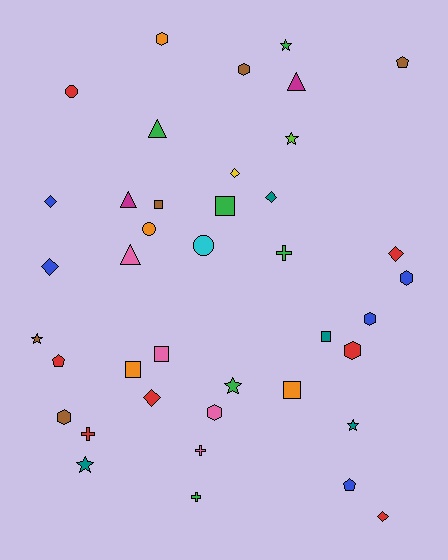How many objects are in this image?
There are 40 objects.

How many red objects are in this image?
There are 7 red objects.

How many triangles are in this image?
There are 4 triangles.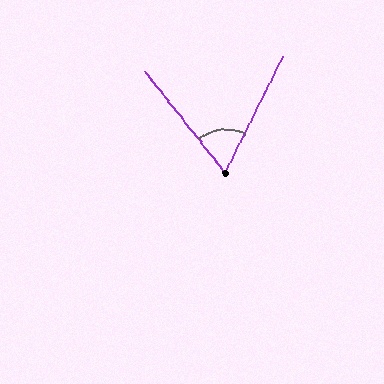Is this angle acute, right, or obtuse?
It is acute.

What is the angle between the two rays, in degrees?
Approximately 65 degrees.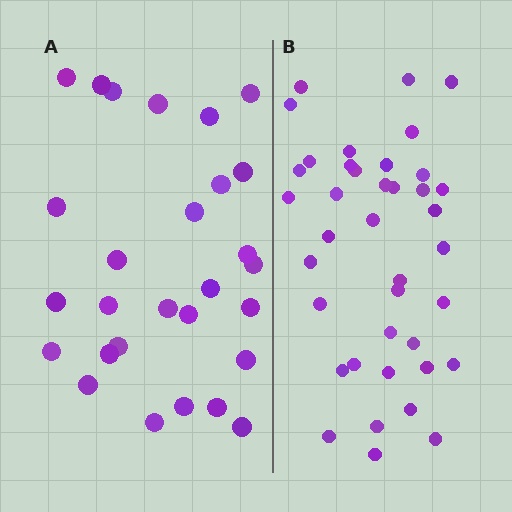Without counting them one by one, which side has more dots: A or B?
Region B (the right region) has more dots.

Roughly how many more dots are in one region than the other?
Region B has roughly 12 or so more dots than region A.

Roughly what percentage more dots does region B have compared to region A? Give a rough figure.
About 40% more.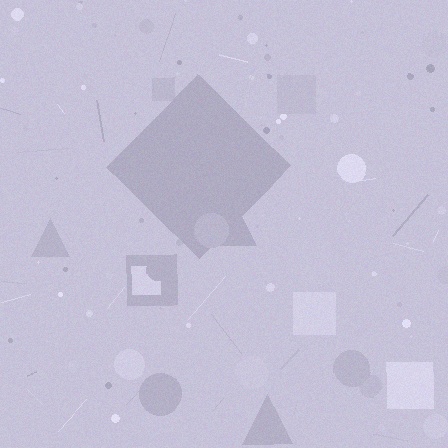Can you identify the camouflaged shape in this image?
The camouflaged shape is a diamond.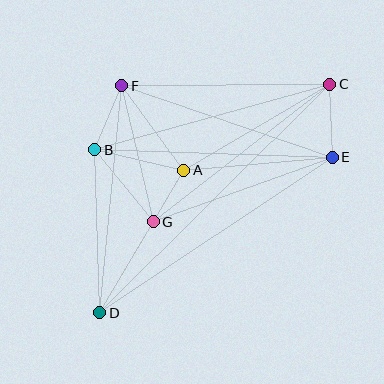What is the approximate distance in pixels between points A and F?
The distance between A and F is approximately 105 pixels.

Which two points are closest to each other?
Points A and G are closest to each other.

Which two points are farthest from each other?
Points C and D are farthest from each other.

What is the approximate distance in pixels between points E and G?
The distance between E and G is approximately 190 pixels.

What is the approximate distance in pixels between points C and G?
The distance between C and G is approximately 224 pixels.